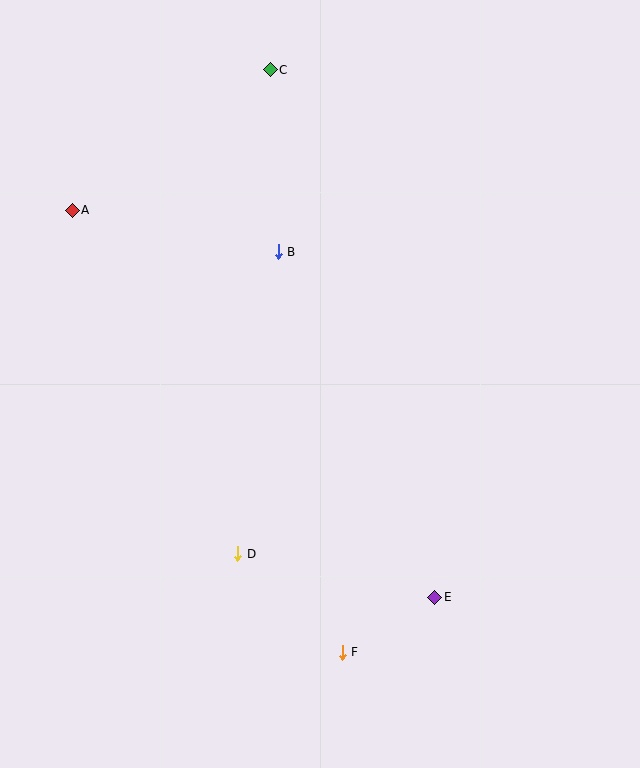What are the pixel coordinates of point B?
Point B is at (278, 252).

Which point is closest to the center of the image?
Point B at (278, 252) is closest to the center.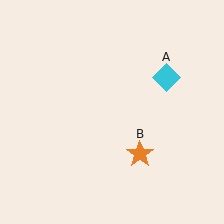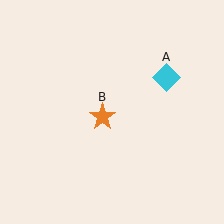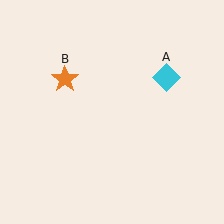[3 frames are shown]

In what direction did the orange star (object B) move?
The orange star (object B) moved up and to the left.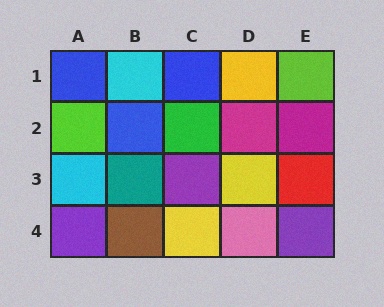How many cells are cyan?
2 cells are cyan.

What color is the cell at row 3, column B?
Teal.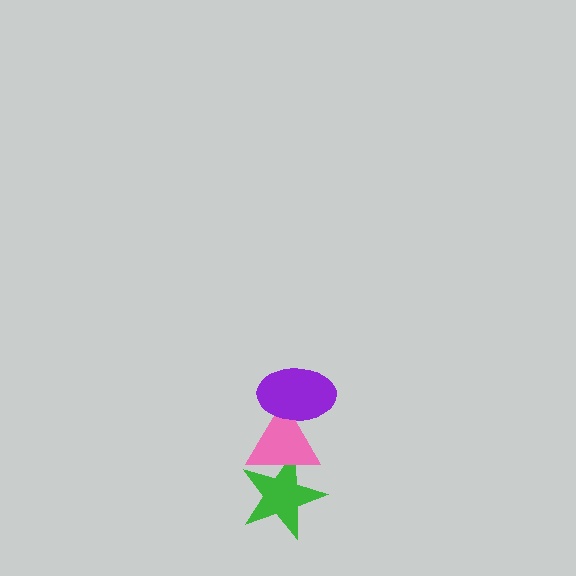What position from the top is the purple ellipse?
The purple ellipse is 1st from the top.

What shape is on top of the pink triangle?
The purple ellipse is on top of the pink triangle.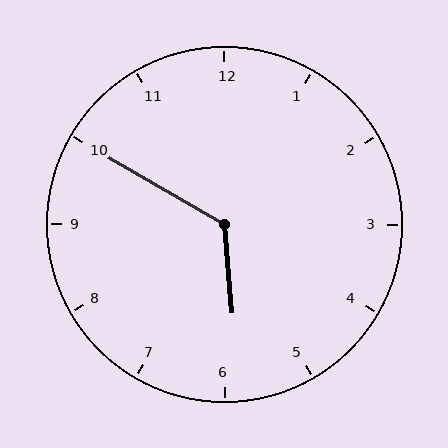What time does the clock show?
5:50.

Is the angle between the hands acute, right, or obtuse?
It is obtuse.